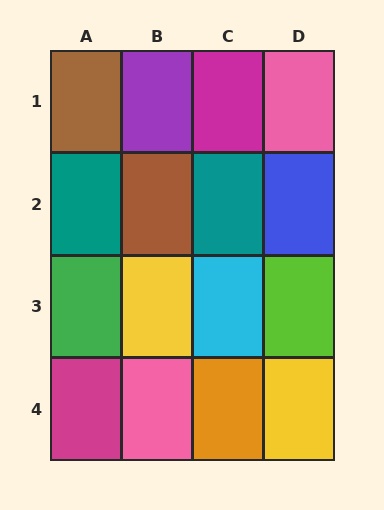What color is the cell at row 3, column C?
Cyan.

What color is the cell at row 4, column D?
Yellow.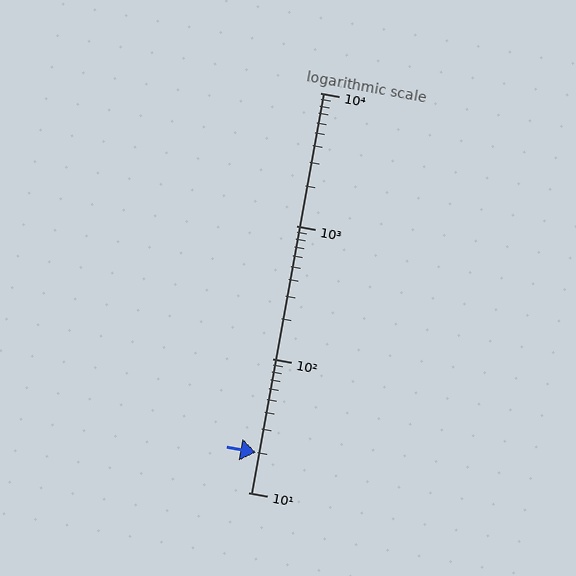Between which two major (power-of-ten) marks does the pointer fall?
The pointer is between 10 and 100.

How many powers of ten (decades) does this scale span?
The scale spans 3 decades, from 10 to 10000.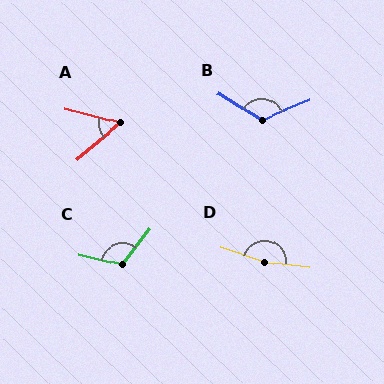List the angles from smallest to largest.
A (55°), C (114°), B (126°), D (169°).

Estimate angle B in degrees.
Approximately 126 degrees.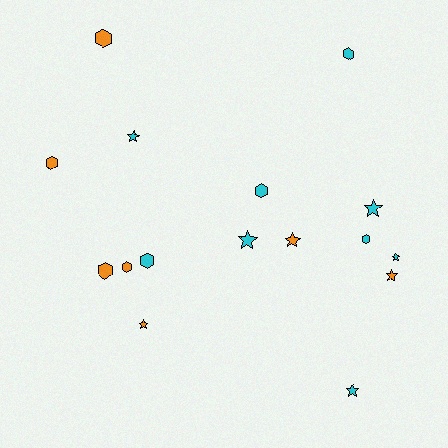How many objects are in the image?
There are 16 objects.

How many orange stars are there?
There are 3 orange stars.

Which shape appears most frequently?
Hexagon, with 8 objects.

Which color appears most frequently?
Cyan, with 9 objects.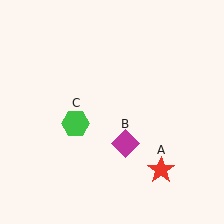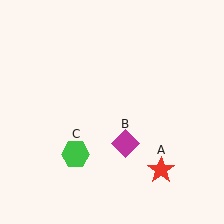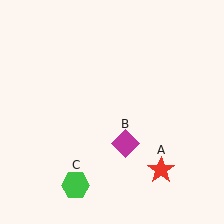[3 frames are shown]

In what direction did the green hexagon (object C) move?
The green hexagon (object C) moved down.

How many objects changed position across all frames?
1 object changed position: green hexagon (object C).